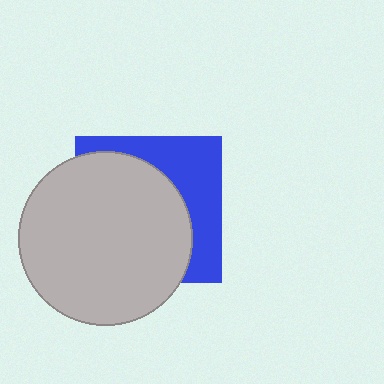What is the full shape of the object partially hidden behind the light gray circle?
The partially hidden object is a blue square.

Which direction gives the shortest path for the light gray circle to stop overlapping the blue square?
Moving toward the lower-left gives the shortest separation.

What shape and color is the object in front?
The object in front is a light gray circle.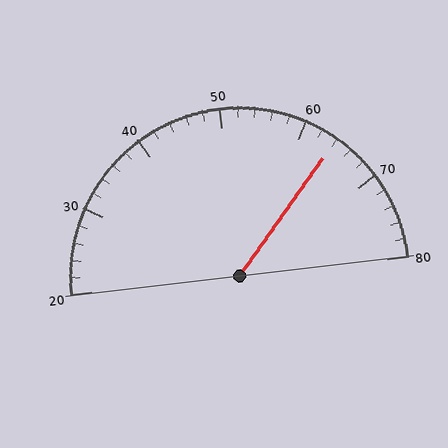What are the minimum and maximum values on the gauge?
The gauge ranges from 20 to 80.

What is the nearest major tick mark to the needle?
The nearest major tick mark is 60.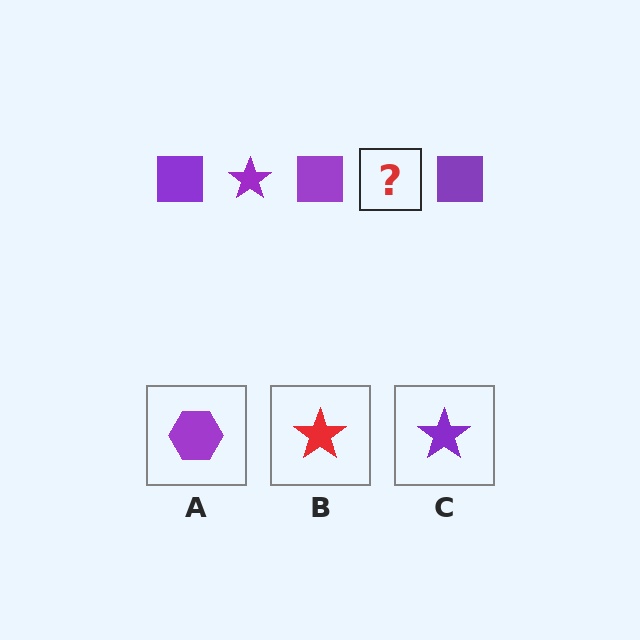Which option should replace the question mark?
Option C.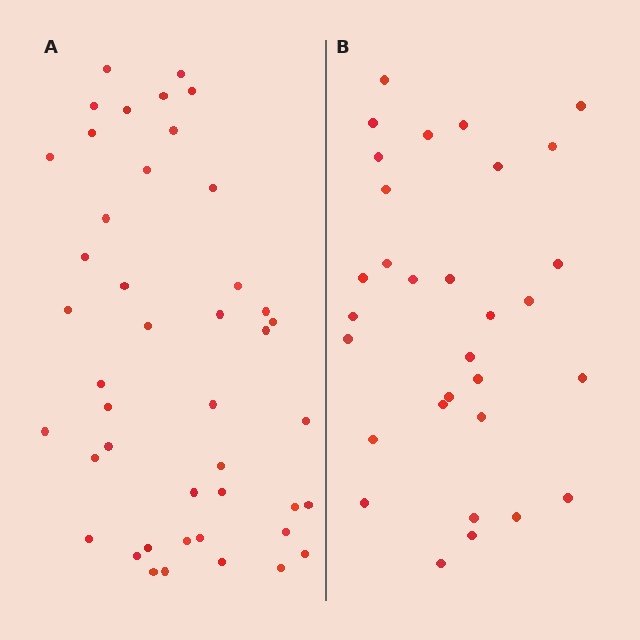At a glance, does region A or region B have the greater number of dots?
Region A (the left region) has more dots.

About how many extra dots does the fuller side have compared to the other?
Region A has approximately 15 more dots than region B.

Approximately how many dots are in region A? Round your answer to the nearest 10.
About 40 dots. (The exact count is 44, which rounds to 40.)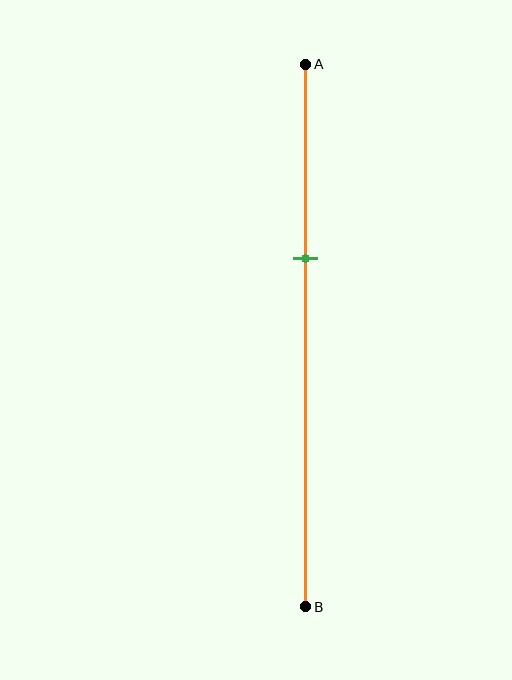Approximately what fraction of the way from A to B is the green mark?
The green mark is approximately 35% of the way from A to B.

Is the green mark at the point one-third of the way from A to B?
Yes, the mark is approximately at the one-third point.